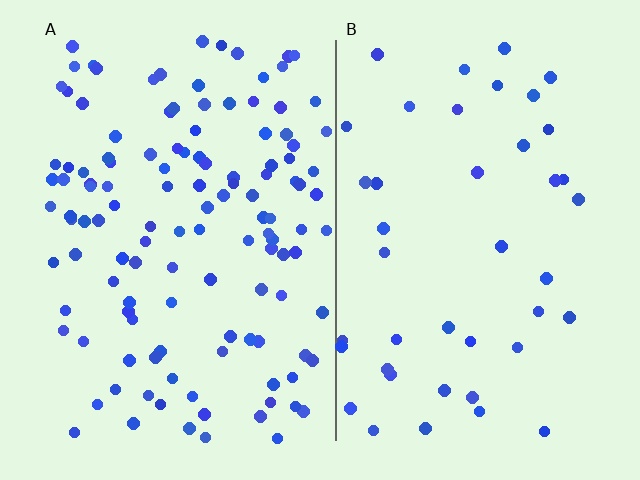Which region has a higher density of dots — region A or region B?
A (the left).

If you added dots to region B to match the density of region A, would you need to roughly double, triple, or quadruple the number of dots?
Approximately triple.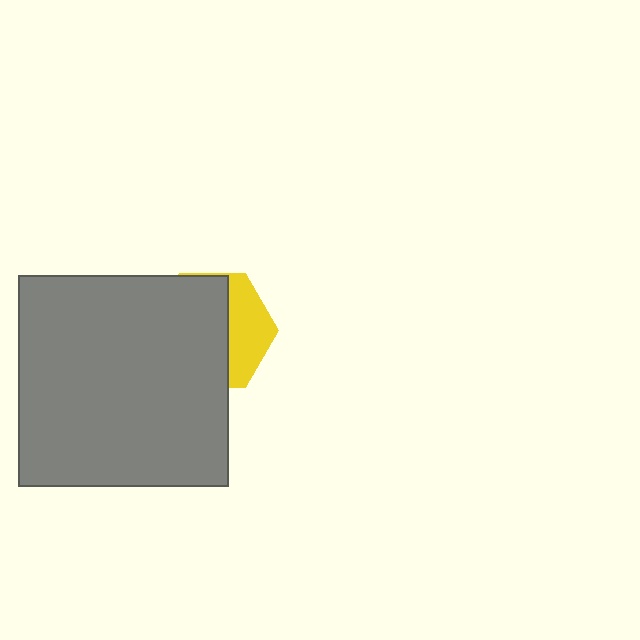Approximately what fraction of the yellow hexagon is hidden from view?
Roughly 66% of the yellow hexagon is hidden behind the gray square.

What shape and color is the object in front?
The object in front is a gray square.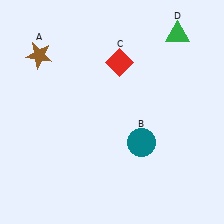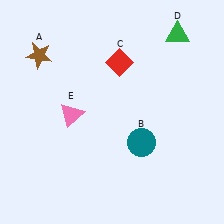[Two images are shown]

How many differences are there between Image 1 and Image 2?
There is 1 difference between the two images.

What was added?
A pink triangle (E) was added in Image 2.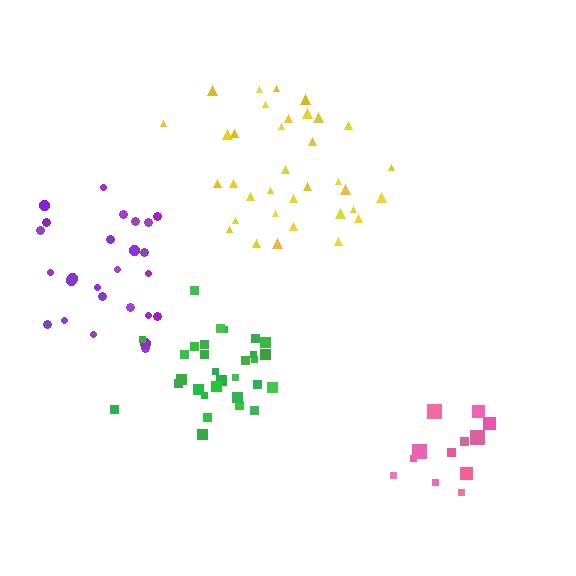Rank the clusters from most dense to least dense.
green, purple, pink, yellow.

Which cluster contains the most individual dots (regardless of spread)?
Yellow (35).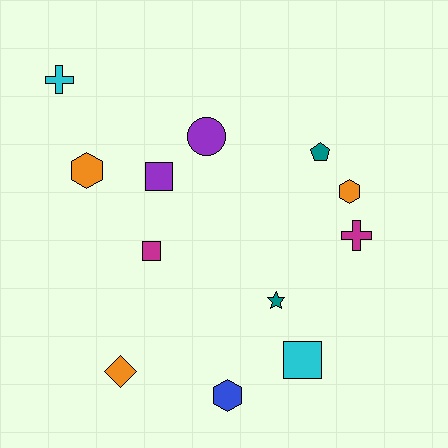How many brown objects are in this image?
There are no brown objects.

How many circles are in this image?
There is 1 circle.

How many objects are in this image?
There are 12 objects.